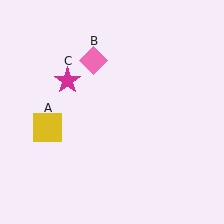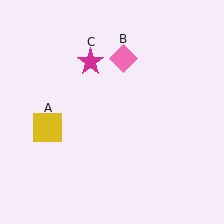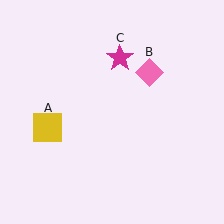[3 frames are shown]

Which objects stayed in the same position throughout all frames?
Yellow square (object A) remained stationary.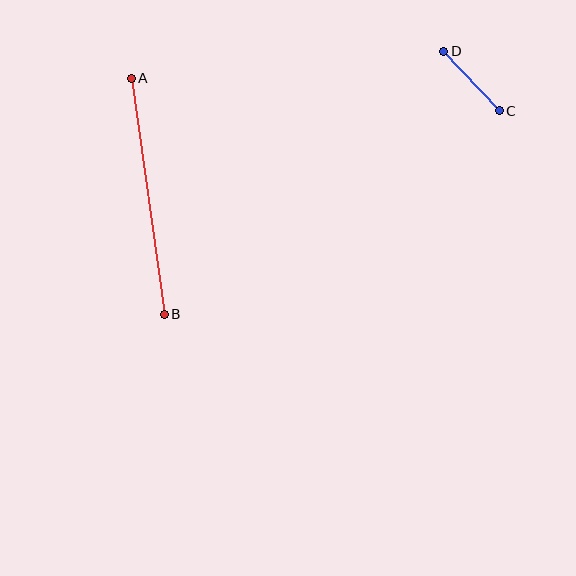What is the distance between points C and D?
The distance is approximately 82 pixels.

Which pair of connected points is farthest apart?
Points A and B are farthest apart.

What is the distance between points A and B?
The distance is approximately 238 pixels.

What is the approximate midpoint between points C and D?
The midpoint is at approximately (471, 81) pixels.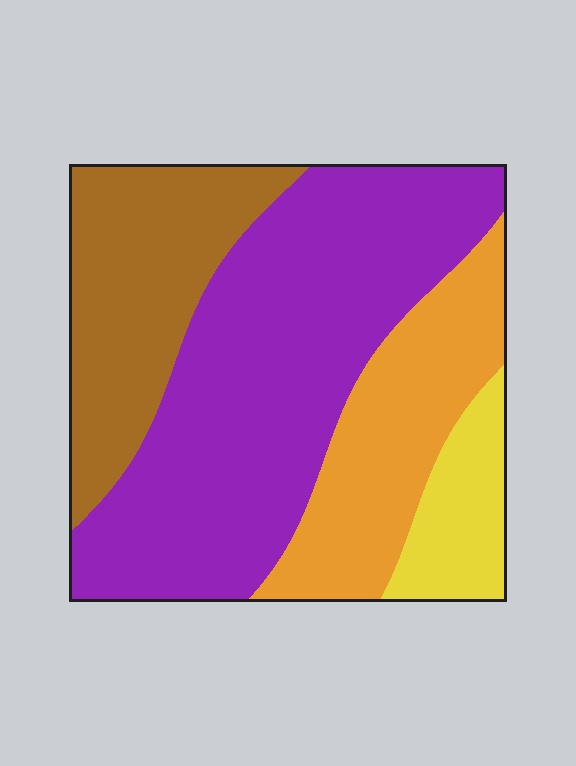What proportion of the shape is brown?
Brown covers around 20% of the shape.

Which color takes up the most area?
Purple, at roughly 50%.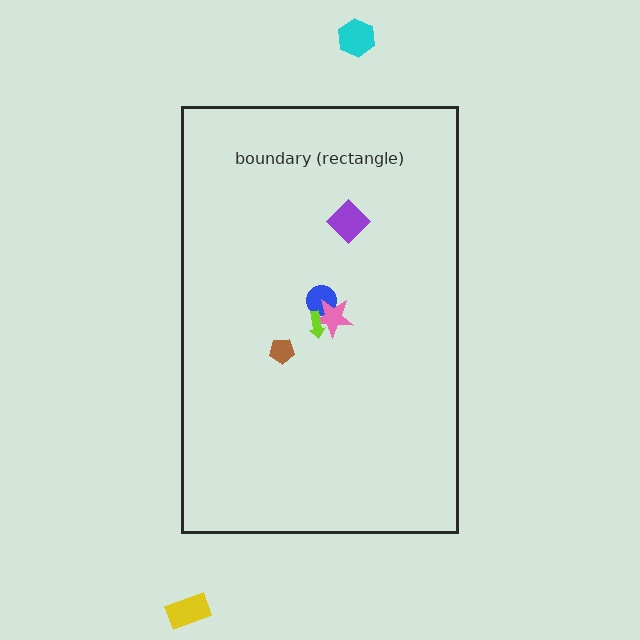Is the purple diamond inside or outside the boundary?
Inside.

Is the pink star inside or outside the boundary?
Inside.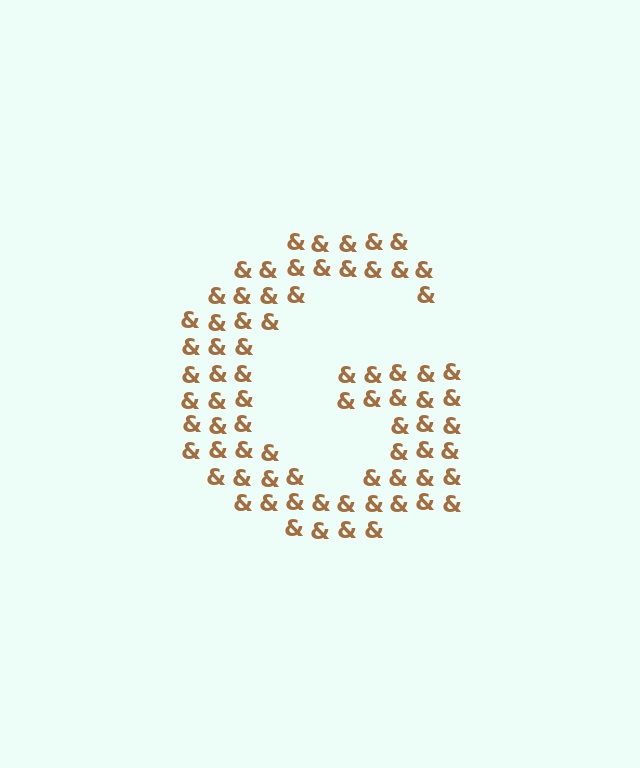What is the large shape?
The large shape is the letter G.